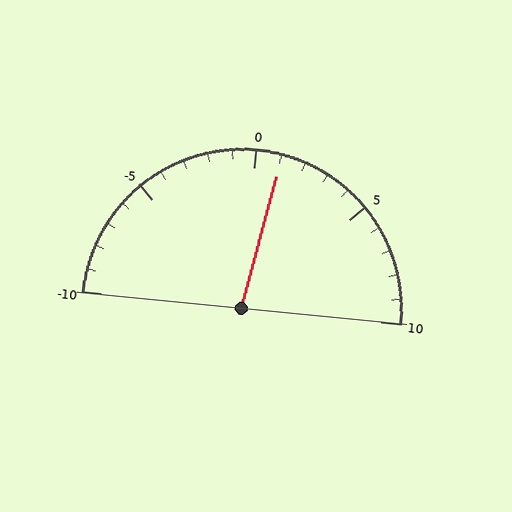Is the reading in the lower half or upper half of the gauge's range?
The reading is in the upper half of the range (-10 to 10).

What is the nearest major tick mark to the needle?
The nearest major tick mark is 0.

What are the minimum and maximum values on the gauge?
The gauge ranges from -10 to 10.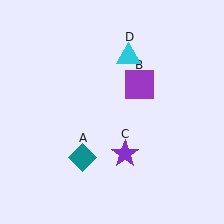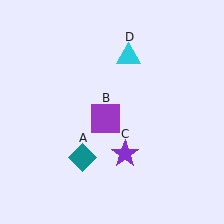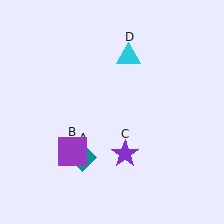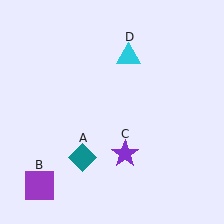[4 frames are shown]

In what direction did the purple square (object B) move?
The purple square (object B) moved down and to the left.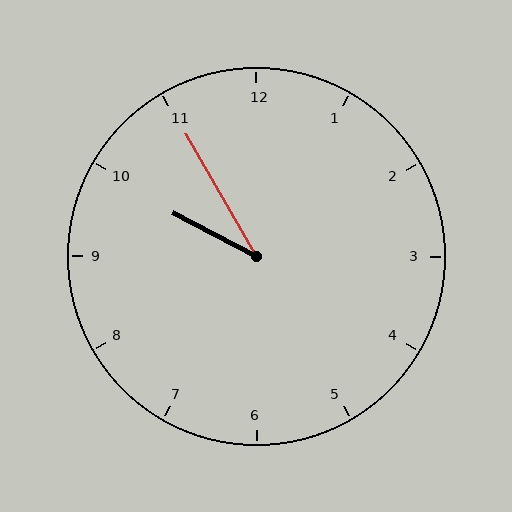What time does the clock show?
9:55.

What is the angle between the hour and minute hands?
Approximately 32 degrees.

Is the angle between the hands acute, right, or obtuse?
It is acute.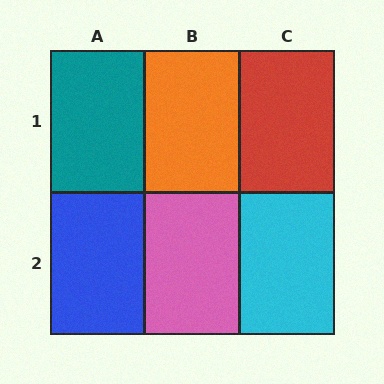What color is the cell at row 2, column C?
Cyan.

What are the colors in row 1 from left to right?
Teal, orange, red.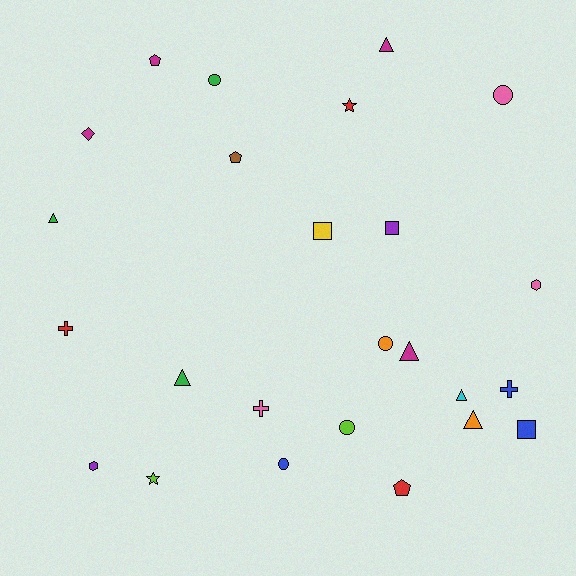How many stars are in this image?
There are 2 stars.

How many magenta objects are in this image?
There are 4 magenta objects.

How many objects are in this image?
There are 25 objects.